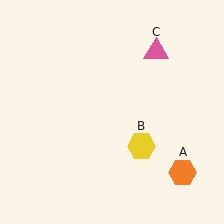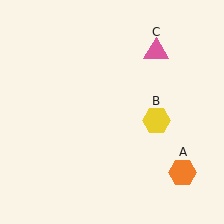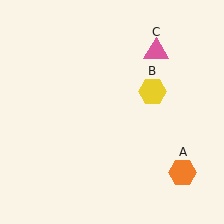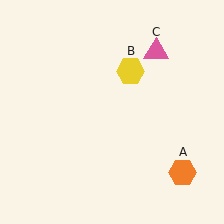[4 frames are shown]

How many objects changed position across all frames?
1 object changed position: yellow hexagon (object B).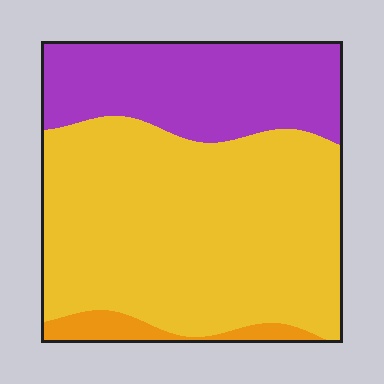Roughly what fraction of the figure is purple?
Purple takes up about one third (1/3) of the figure.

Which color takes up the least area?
Orange, at roughly 5%.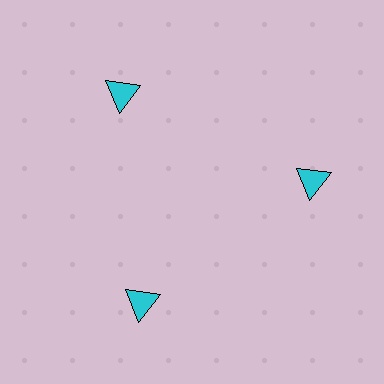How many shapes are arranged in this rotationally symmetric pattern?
There are 3 shapes, arranged in 3 groups of 1.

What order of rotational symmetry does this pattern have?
This pattern has 3-fold rotational symmetry.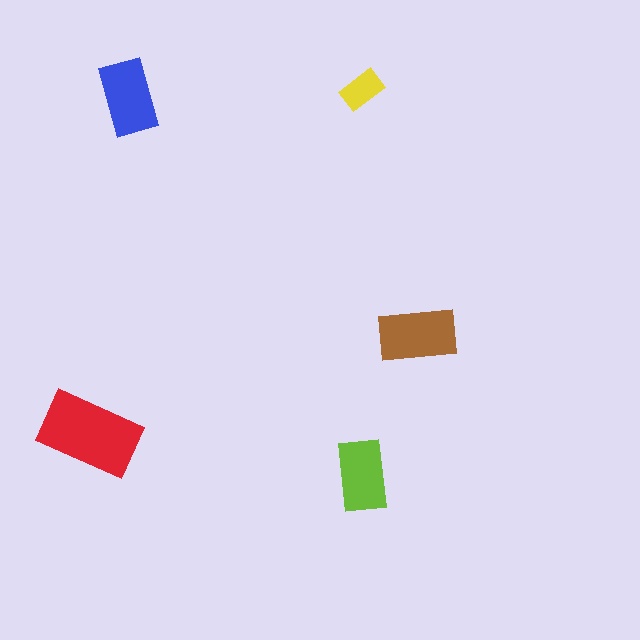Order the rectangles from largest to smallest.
the red one, the brown one, the blue one, the lime one, the yellow one.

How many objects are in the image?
There are 5 objects in the image.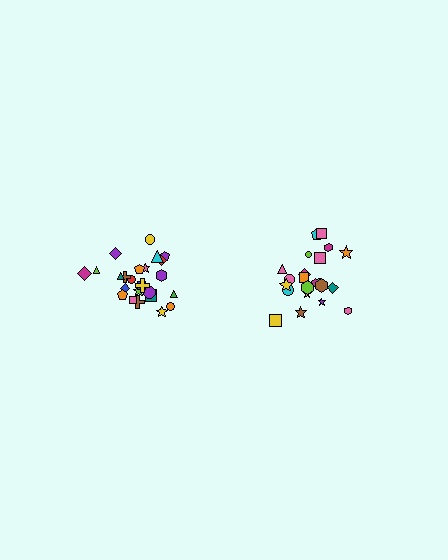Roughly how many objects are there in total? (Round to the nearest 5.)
Roughly 45 objects in total.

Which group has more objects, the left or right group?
The left group.